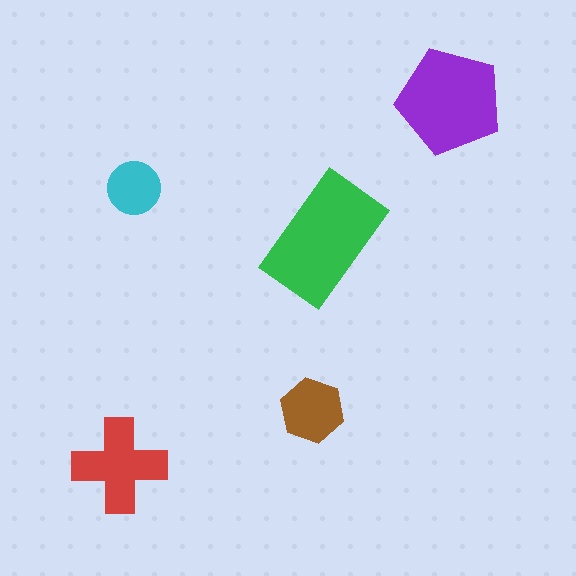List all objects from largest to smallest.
The green rectangle, the purple pentagon, the red cross, the brown hexagon, the cyan circle.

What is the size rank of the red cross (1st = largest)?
3rd.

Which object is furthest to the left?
The red cross is leftmost.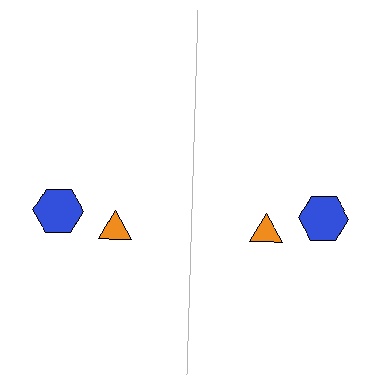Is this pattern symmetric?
Yes, this pattern has bilateral (reflection) symmetry.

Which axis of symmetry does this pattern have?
The pattern has a vertical axis of symmetry running through the center of the image.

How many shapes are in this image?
There are 4 shapes in this image.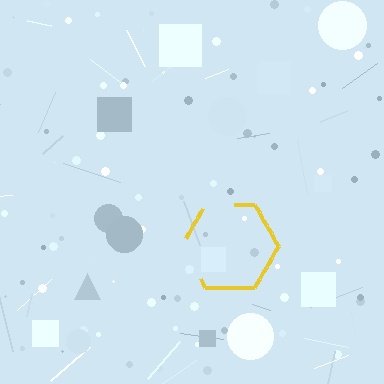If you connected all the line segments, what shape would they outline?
They would outline a hexagon.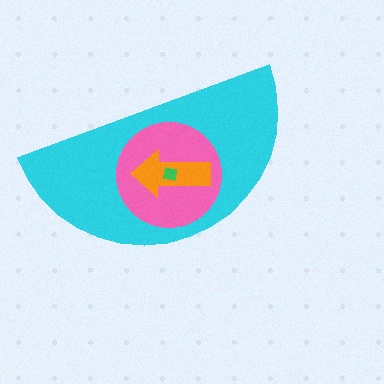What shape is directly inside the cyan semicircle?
The pink circle.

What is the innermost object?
The green square.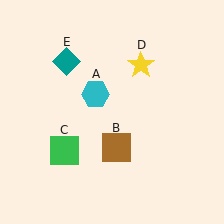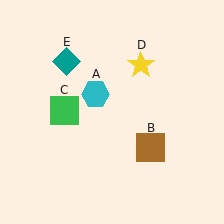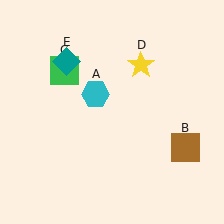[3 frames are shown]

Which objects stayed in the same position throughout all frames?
Cyan hexagon (object A) and yellow star (object D) and teal diamond (object E) remained stationary.